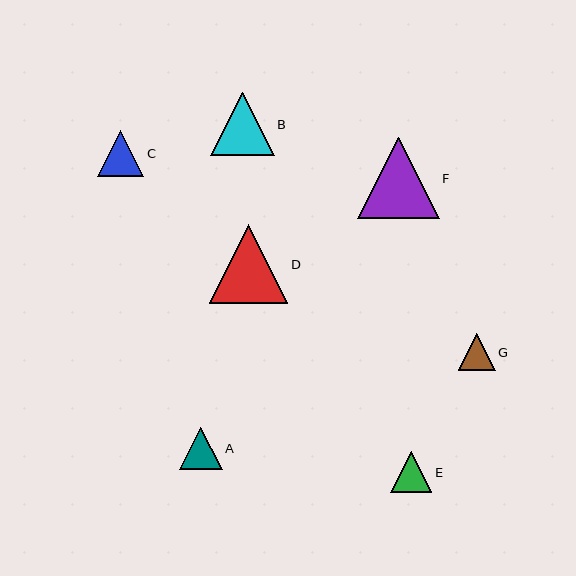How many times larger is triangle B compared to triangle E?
Triangle B is approximately 1.6 times the size of triangle E.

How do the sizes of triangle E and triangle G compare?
Triangle E and triangle G are approximately the same size.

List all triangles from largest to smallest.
From largest to smallest: F, D, B, C, A, E, G.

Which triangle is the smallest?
Triangle G is the smallest with a size of approximately 37 pixels.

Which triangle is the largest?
Triangle F is the largest with a size of approximately 81 pixels.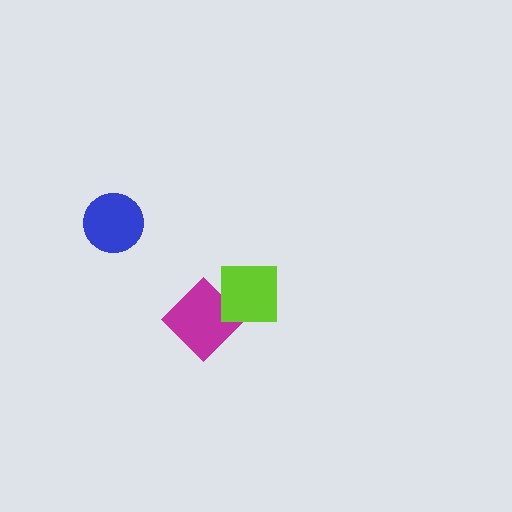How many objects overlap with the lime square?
1 object overlaps with the lime square.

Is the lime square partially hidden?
No, no other shape covers it.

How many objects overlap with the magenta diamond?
1 object overlaps with the magenta diamond.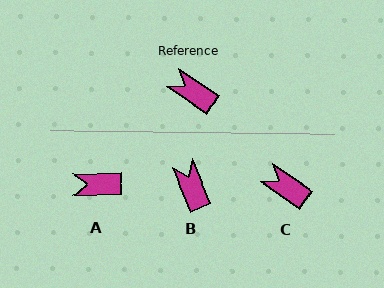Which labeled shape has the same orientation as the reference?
C.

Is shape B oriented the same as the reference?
No, it is off by about 33 degrees.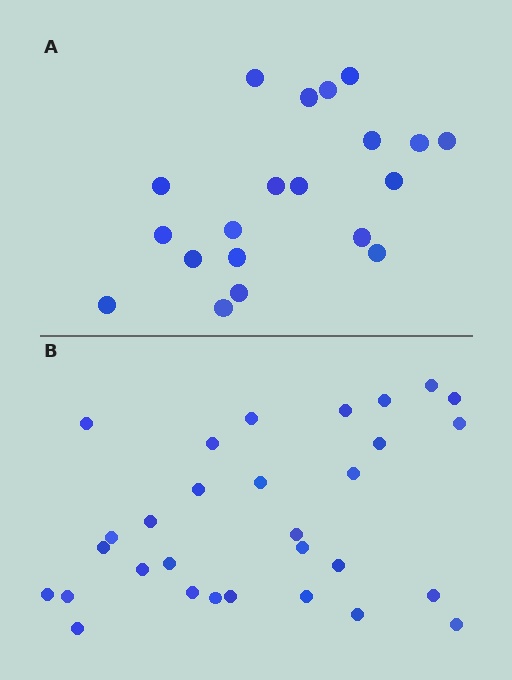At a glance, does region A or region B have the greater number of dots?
Region B (the bottom region) has more dots.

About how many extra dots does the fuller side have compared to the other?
Region B has roughly 10 or so more dots than region A.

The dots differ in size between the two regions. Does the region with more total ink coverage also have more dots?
No. Region A has more total ink coverage because its dots are larger, but region B actually contains more individual dots. Total area can be misleading — the number of items is what matters here.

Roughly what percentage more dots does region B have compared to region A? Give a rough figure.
About 50% more.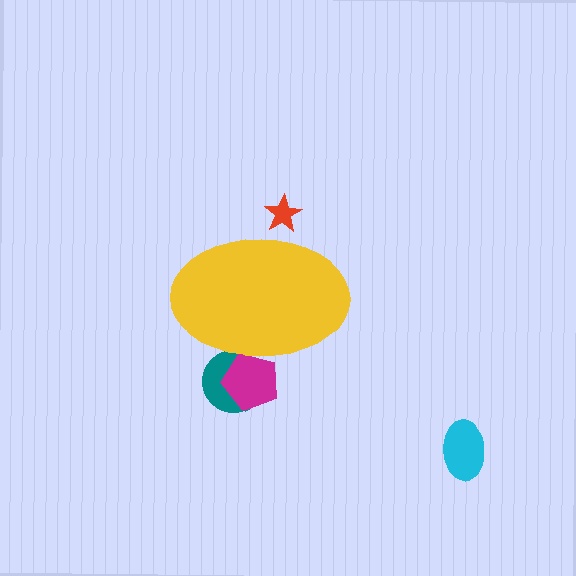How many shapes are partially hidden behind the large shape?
3 shapes are partially hidden.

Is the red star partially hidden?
Yes, the red star is partially hidden behind the yellow ellipse.